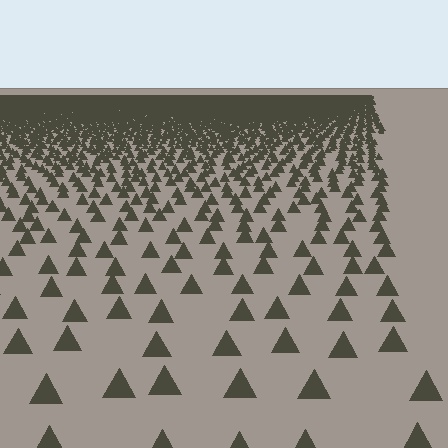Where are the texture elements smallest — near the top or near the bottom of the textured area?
Near the top.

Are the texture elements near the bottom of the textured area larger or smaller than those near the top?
Larger. Near the bottom, elements are closer to the viewer and appear at a bigger on-screen size.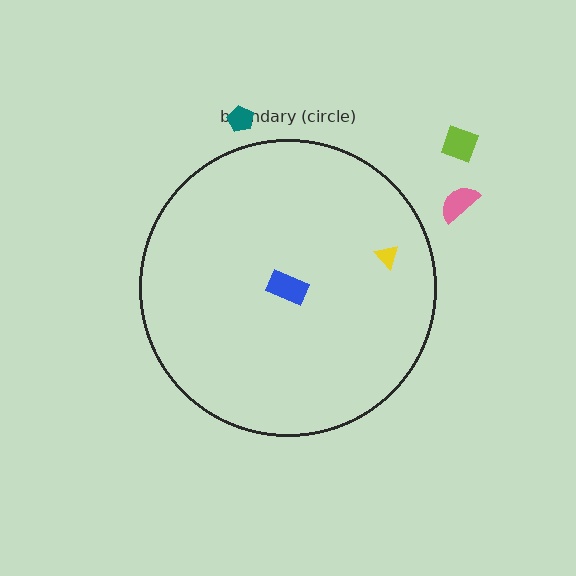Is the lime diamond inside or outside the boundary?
Outside.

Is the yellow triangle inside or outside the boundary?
Inside.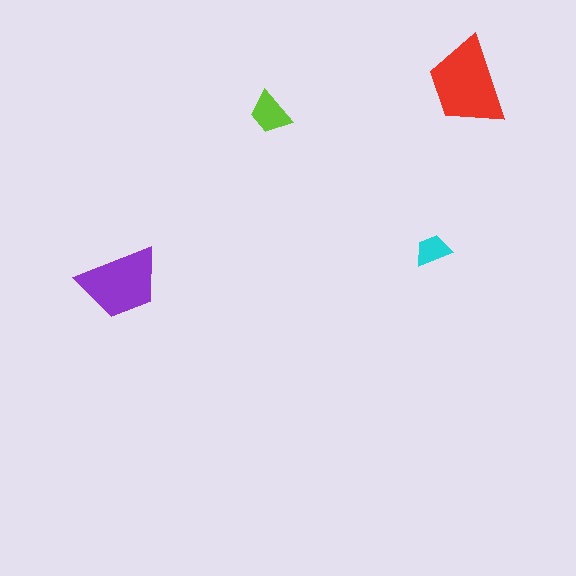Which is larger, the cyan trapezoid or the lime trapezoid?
The lime one.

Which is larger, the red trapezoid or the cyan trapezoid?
The red one.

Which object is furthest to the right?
The red trapezoid is rightmost.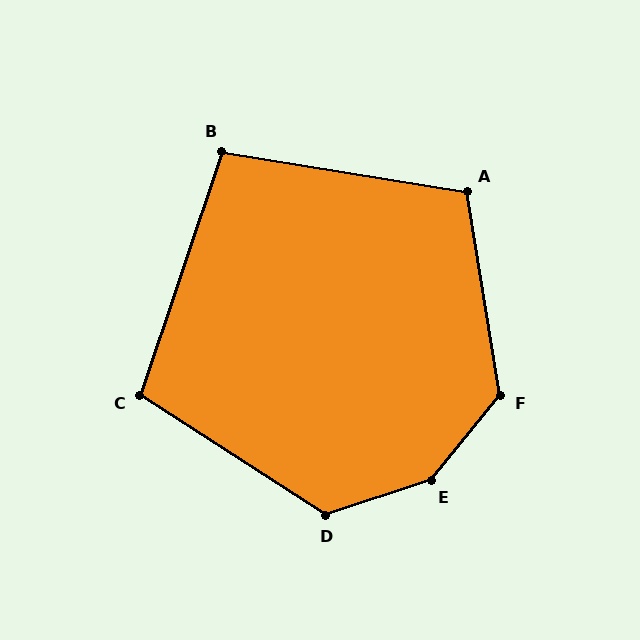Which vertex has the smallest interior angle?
B, at approximately 99 degrees.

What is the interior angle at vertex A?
Approximately 109 degrees (obtuse).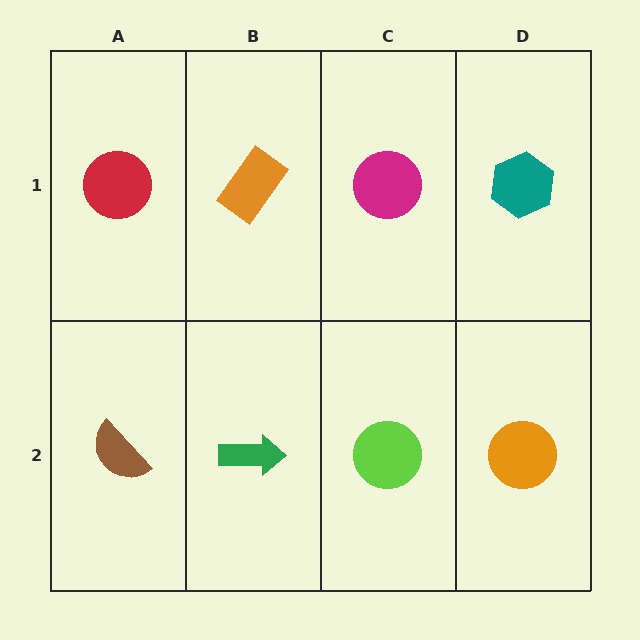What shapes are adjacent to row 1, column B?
A green arrow (row 2, column B), a red circle (row 1, column A), a magenta circle (row 1, column C).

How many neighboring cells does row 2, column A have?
2.